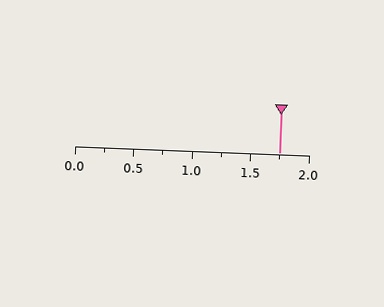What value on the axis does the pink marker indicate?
The marker indicates approximately 1.75.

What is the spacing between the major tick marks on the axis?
The major ticks are spaced 0.5 apart.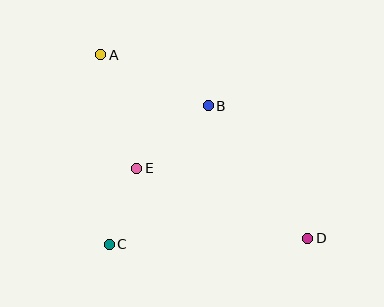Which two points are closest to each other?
Points C and E are closest to each other.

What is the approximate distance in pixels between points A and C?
The distance between A and C is approximately 189 pixels.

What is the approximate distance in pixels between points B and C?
The distance between B and C is approximately 170 pixels.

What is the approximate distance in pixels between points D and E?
The distance between D and E is approximately 185 pixels.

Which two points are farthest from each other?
Points A and D are farthest from each other.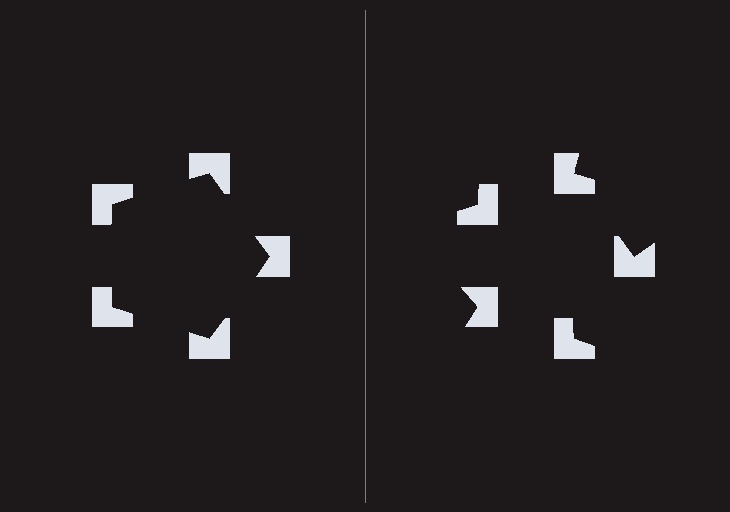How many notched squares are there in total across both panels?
10 — 5 on each side.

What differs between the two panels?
The notched squares are positioned identically on both sides; only the wedge orientations differ. On the left they align to a pentagon; on the right they are misaligned.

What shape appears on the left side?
An illusory pentagon.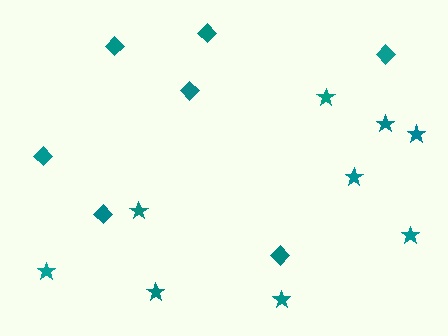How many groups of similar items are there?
There are 2 groups: one group of stars (9) and one group of diamonds (7).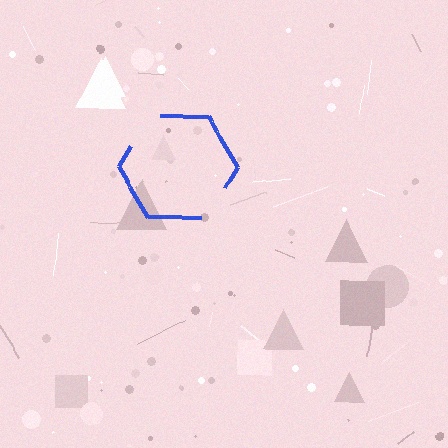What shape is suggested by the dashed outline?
The dashed outline suggests a hexagon.